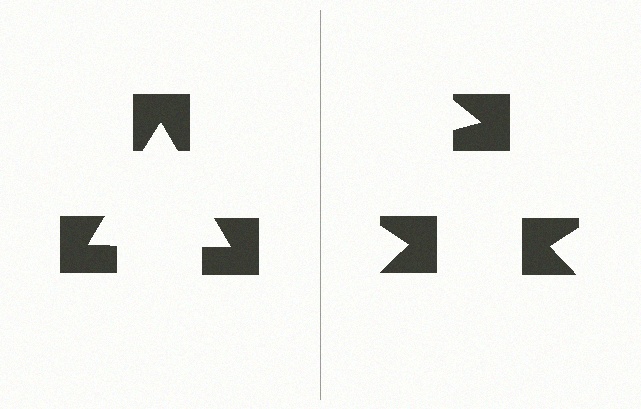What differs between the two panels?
The notched squares are positioned identically on both sides; only the wedge orientations differ. On the left they align to a triangle; on the right they are misaligned.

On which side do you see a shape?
An illusory triangle appears on the left side. On the right side the wedge cuts are rotated, so no coherent shape forms.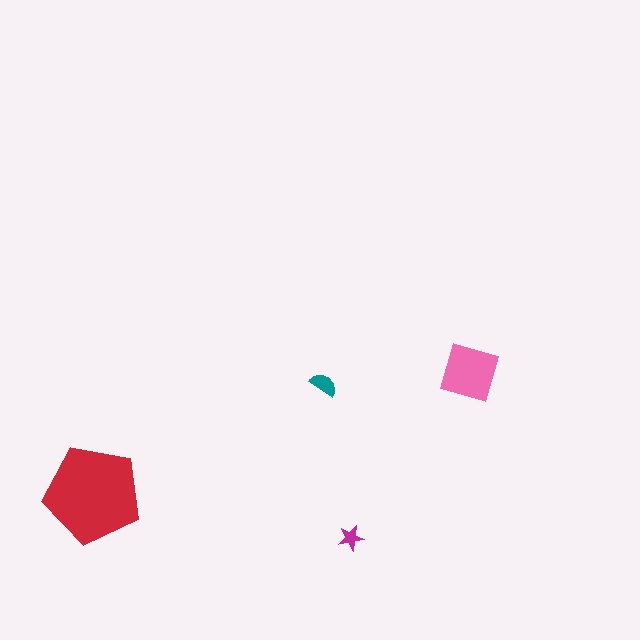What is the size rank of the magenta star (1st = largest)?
4th.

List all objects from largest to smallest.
The red pentagon, the pink diamond, the teal semicircle, the magenta star.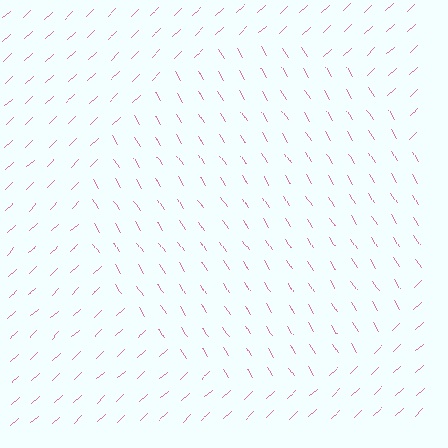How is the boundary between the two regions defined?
The boundary is defined purely by a change in line orientation (approximately 79 degrees difference). All lines are the same color and thickness.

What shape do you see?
I see a circle.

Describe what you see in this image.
The image is filled with small pink line segments. A circle region in the image has lines oriented differently from the surrounding lines, creating a visible texture boundary.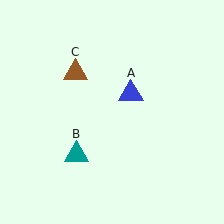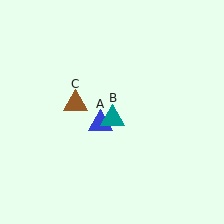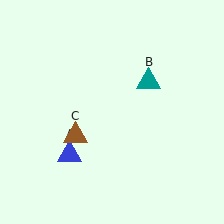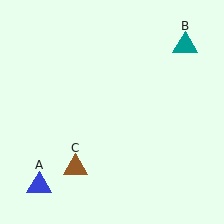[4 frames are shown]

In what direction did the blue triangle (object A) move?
The blue triangle (object A) moved down and to the left.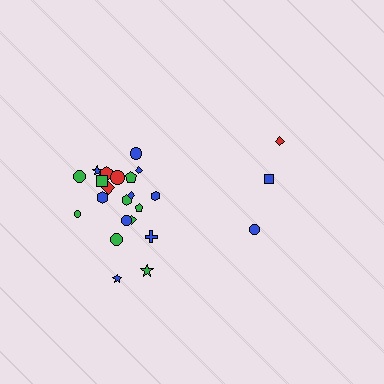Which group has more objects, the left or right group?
The left group.